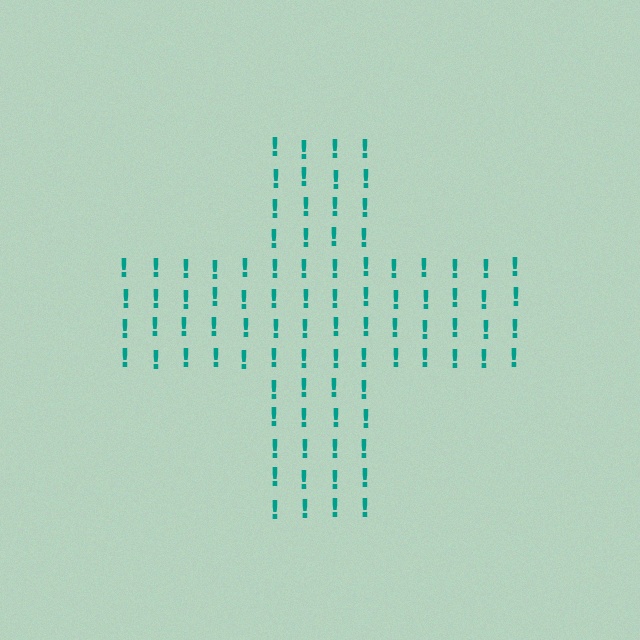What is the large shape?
The large shape is a cross.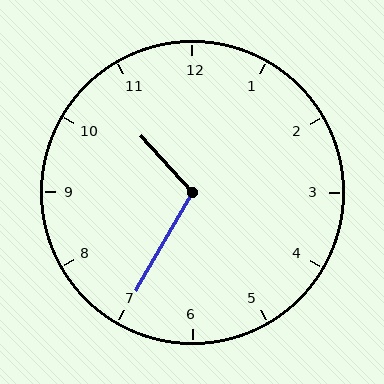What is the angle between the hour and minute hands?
Approximately 108 degrees.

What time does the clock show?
10:35.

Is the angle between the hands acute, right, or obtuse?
It is obtuse.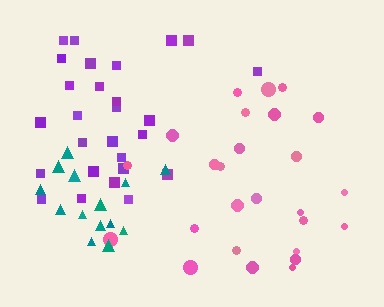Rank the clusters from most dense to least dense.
teal, pink, purple.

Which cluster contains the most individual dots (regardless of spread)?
Purple (27).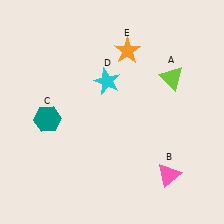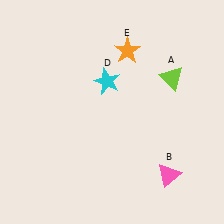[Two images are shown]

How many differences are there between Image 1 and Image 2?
There is 1 difference between the two images.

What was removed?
The teal hexagon (C) was removed in Image 2.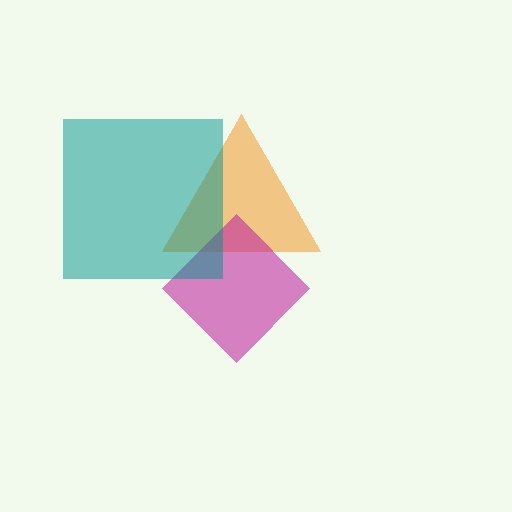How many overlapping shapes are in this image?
There are 3 overlapping shapes in the image.